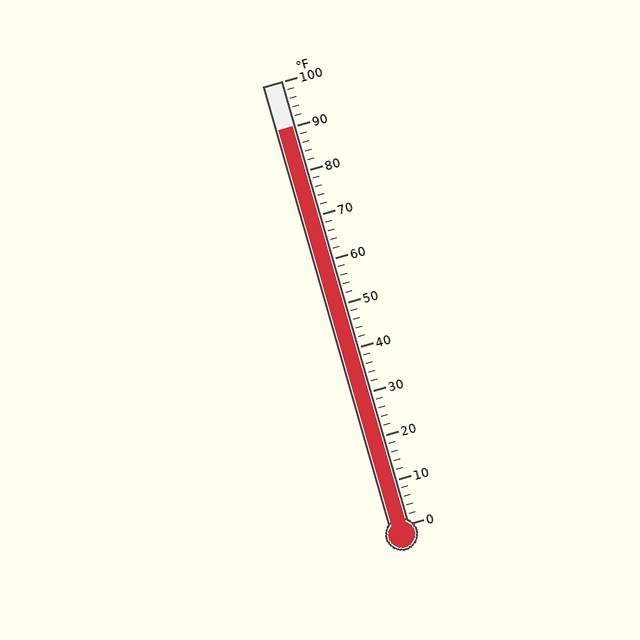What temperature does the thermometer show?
The thermometer shows approximately 90°F.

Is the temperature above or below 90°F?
The temperature is at 90°F.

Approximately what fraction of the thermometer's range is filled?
The thermometer is filled to approximately 90% of its range.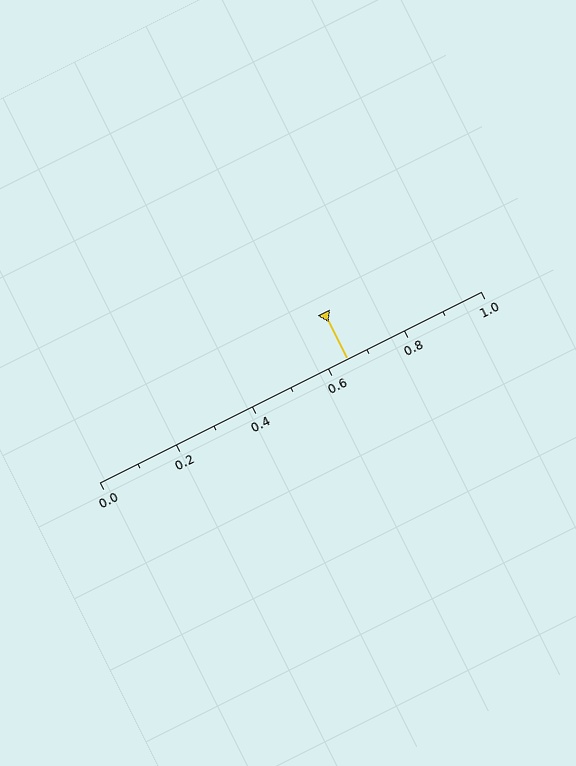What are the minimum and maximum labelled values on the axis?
The axis runs from 0.0 to 1.0.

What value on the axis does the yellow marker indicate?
The marker indicates approximately 0.65.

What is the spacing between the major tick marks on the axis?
The major ticks are spaced 0.2 apart.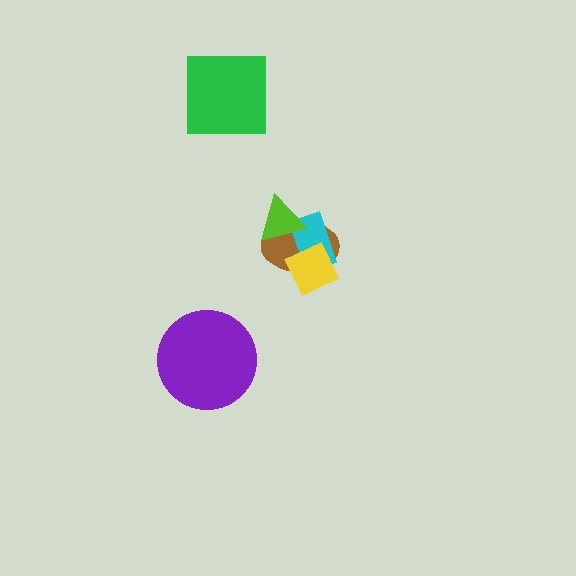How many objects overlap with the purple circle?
0 objects overlap with the purple circle.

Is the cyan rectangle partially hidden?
Yes, it is partially covered by another shape.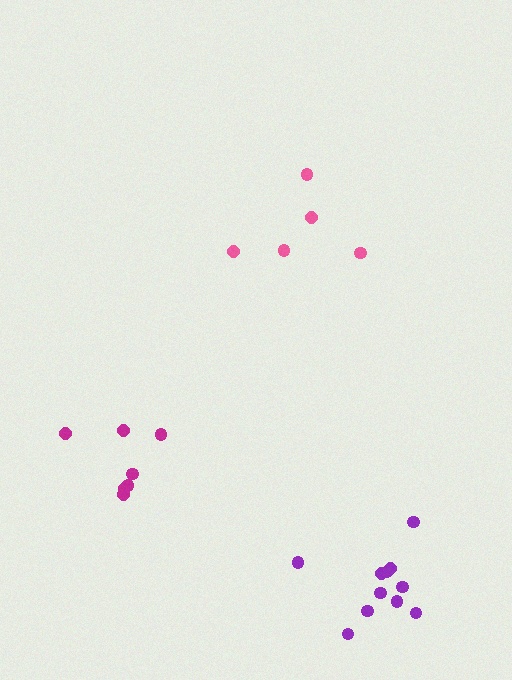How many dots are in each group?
Group 1: 11 dots, Group 2: 7 dots, Group 3: 5 dots (23 total).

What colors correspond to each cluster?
The clusters are colored: purple, magenta, pink.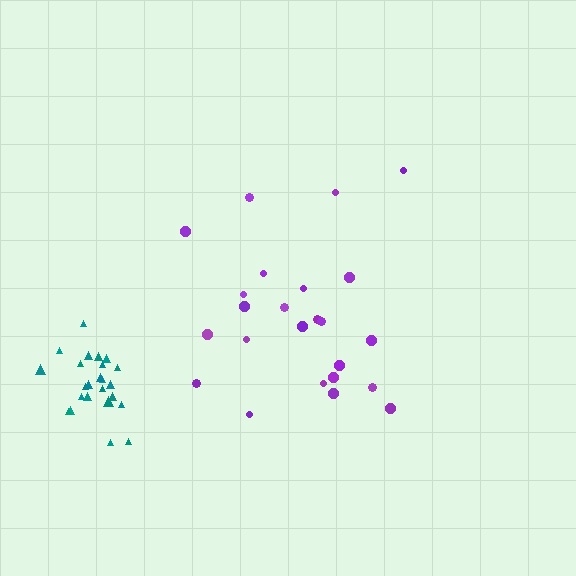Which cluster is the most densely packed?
Teal.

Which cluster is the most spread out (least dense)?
Purple.